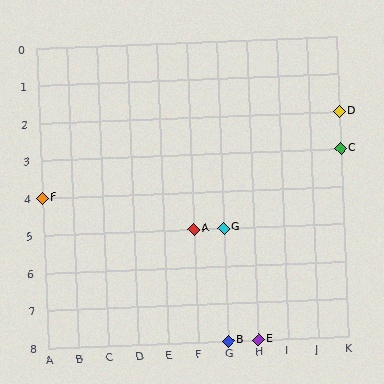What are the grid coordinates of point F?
Point F is at grid coordinates (A, 4).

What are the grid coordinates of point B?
Point B is at grid coordinates (G, 8).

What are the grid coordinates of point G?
Point G is at grid coordinates (G, 5).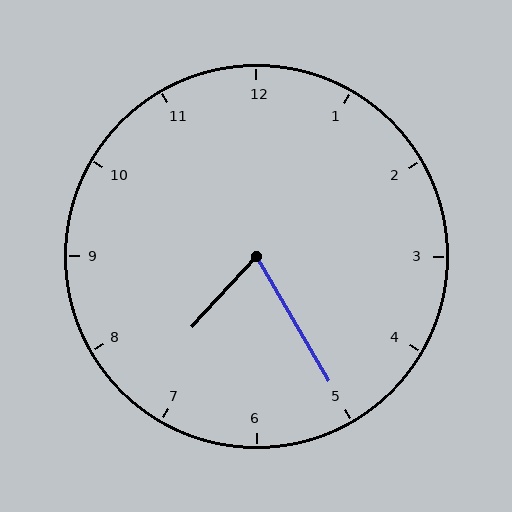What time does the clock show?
7:25.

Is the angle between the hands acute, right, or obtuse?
It is acute.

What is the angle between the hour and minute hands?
Approximately 72 degrees.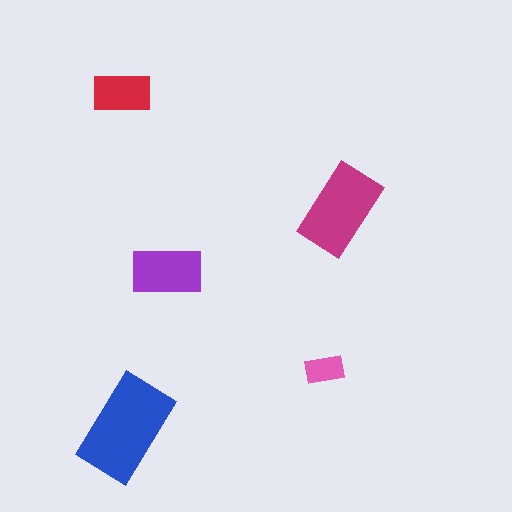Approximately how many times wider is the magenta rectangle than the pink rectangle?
About 2.5 times wider.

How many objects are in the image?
There are 5 objects in the image.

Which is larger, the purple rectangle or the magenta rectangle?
The magenta one.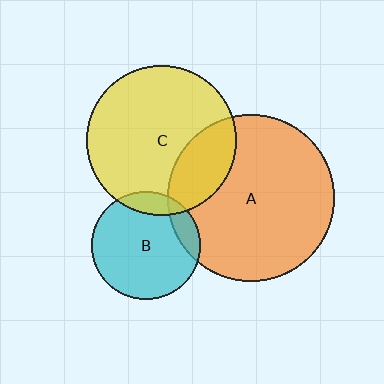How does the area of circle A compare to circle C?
Approximately 1.2 times.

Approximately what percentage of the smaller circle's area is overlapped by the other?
Approximately 10%.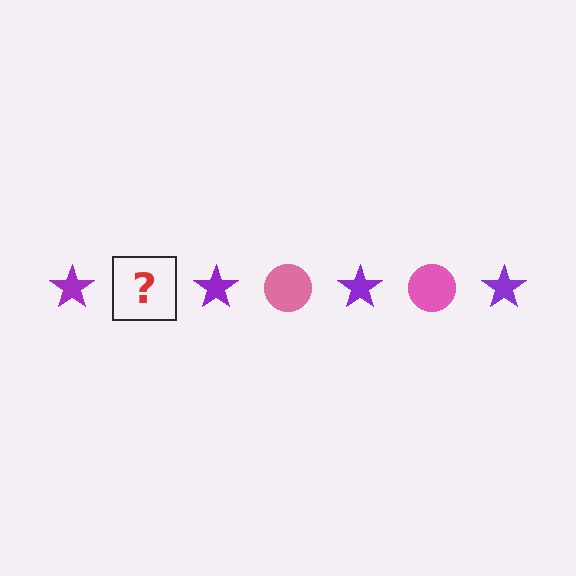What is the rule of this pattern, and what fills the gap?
The rule is that the pattern alternates between purple star and pink circle. The gap should be filled with a pink circle.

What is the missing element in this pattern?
The missing element is a pink circle.